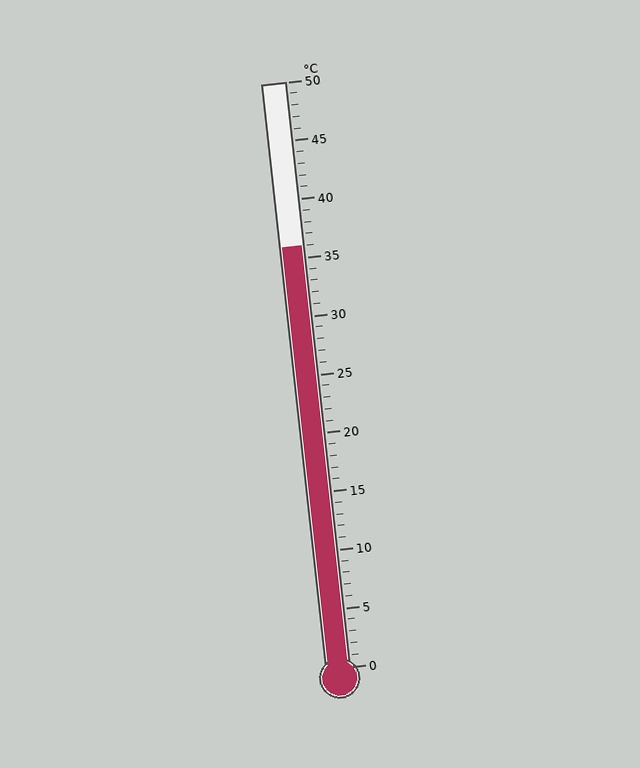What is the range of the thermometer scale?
The thermometer scale ranges from 0°C to 50°C.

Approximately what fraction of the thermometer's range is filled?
The thermometer is filled to approximately 70% of its range.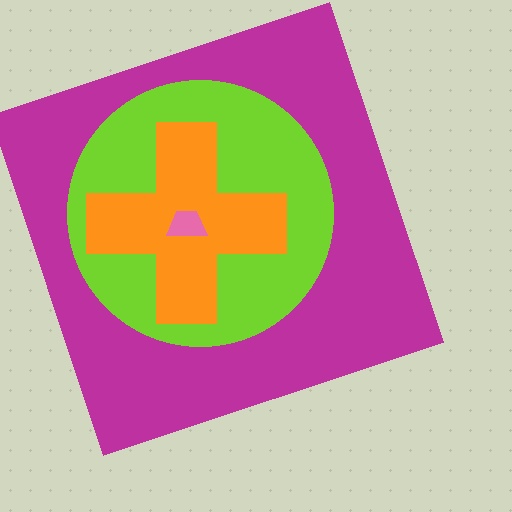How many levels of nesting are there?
4.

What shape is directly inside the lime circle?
The orange cross.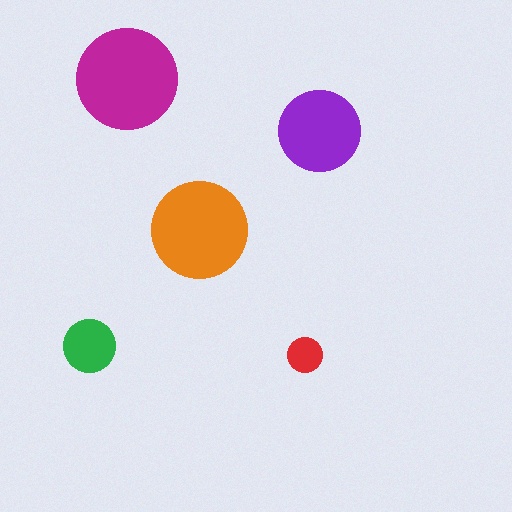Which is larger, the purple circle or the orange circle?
The orange one.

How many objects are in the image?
There are 5 objects in the image.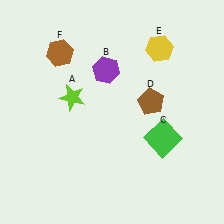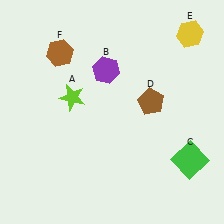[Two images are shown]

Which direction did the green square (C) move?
The green square (C) moved right.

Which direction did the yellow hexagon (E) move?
The yellow hexagon (E) moved right.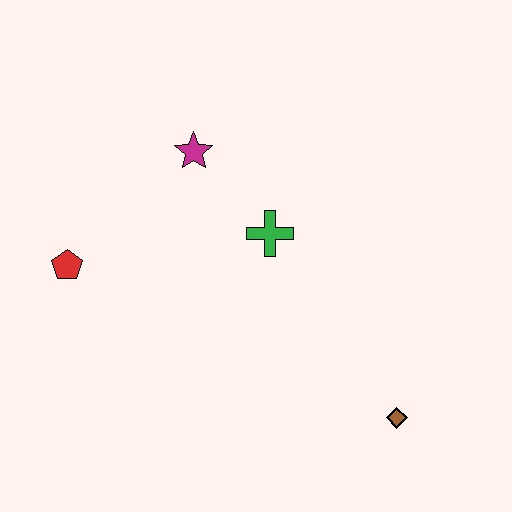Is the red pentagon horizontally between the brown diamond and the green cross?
No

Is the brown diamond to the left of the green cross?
No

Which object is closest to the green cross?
The magenta star is closest to the green cross.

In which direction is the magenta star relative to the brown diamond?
The magenta star is above the brown diamond.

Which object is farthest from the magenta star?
The brown diamond is farthest from the magenta star.